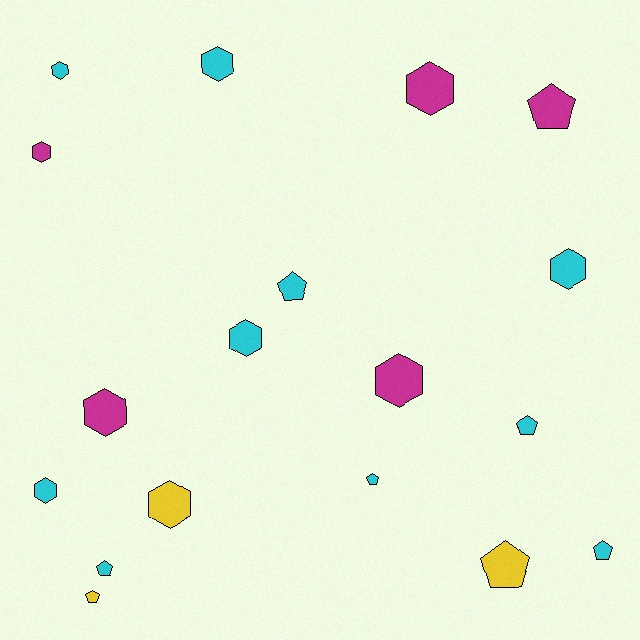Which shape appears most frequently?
Hexagon, with 10 objects.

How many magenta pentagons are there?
There is 1 magenta pentagon.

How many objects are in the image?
There are 18 objects.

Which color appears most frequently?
Cyan, with 10 objects.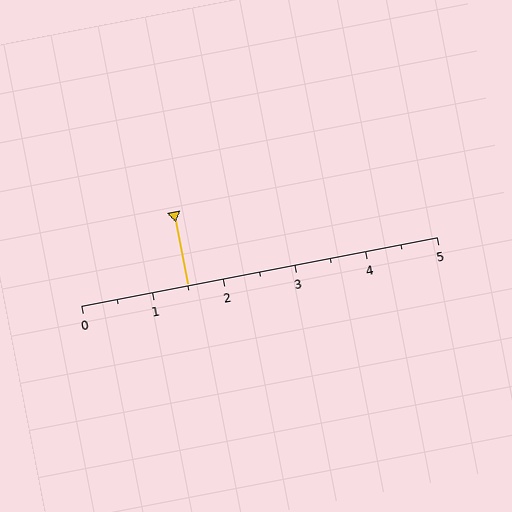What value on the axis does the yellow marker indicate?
The marker indicates approximately 1.5.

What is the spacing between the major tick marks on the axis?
The major ticks are spaced 1 apart.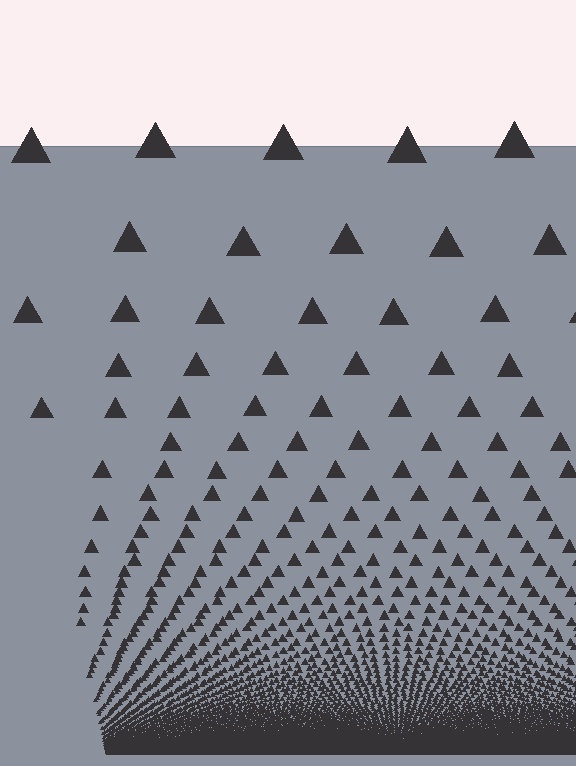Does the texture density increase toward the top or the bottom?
Density increases toward the bottom.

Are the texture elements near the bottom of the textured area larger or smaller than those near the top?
Smaller. The gradient is inverted — elements near the bottom are smaller and denser.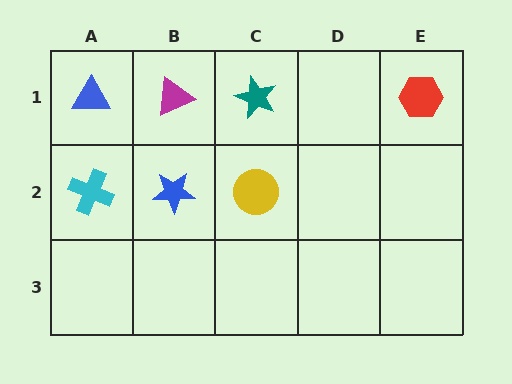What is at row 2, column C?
A yellow circle.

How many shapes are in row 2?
3 shapes.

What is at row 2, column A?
A cyan cross.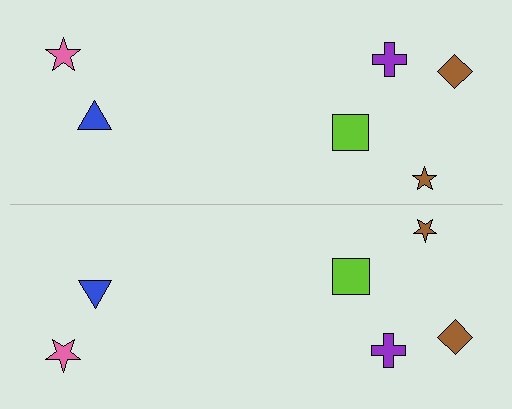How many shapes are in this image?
There are 12 shapes in this image.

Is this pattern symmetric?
Yes, this pattern has bilateral (reflection) symmetry.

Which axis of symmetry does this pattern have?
The pattern has a horizontal axis of symmetry running through the center of the image.